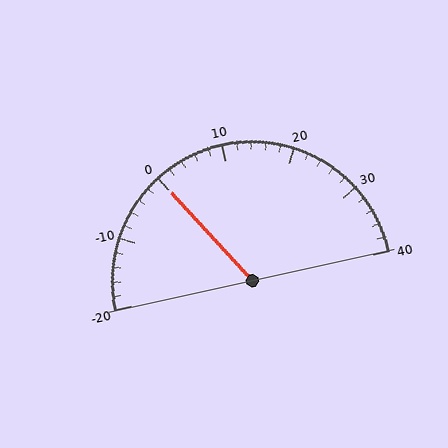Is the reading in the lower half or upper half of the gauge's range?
The reading is in the lower half of the range (-20 to 40).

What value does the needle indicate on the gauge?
The needle indicates approximately 0.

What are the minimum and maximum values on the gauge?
The gauge ranges from -20 to 40.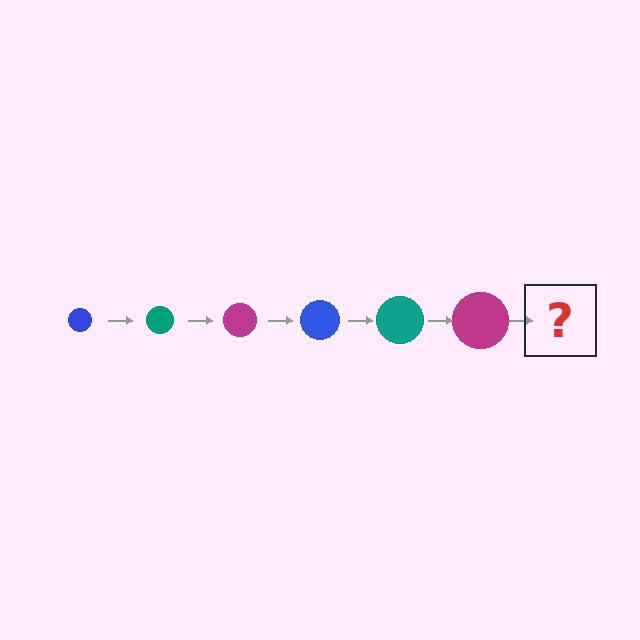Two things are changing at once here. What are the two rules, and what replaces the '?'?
The two rules are that the circle grows larger each step and the color cycles through blue, teal, and magenta. The '?' should be a blue circle, larger than the previous one.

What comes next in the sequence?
The next element should be a blue circle, larger than the previous one.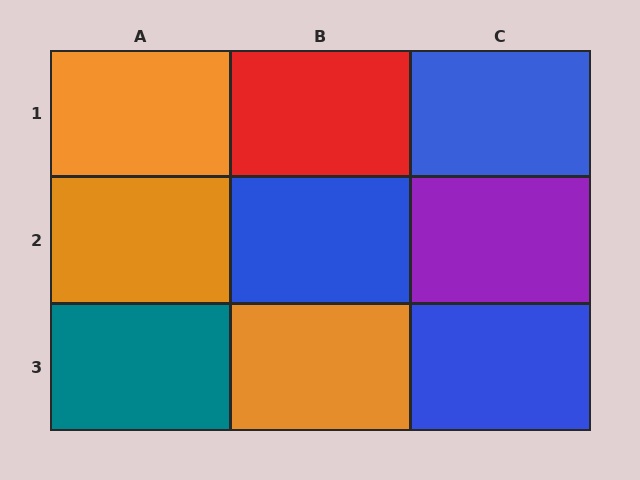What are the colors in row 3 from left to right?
Teal, orange, blue.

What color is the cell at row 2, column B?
Blue.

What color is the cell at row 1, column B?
Red.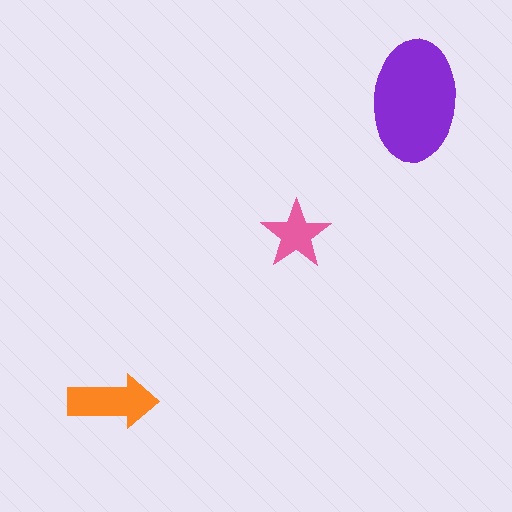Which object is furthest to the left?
The orange arrow is leftmost.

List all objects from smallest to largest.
The pink star, the orange arrow, the purple ellipse.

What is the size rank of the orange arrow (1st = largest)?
2nd.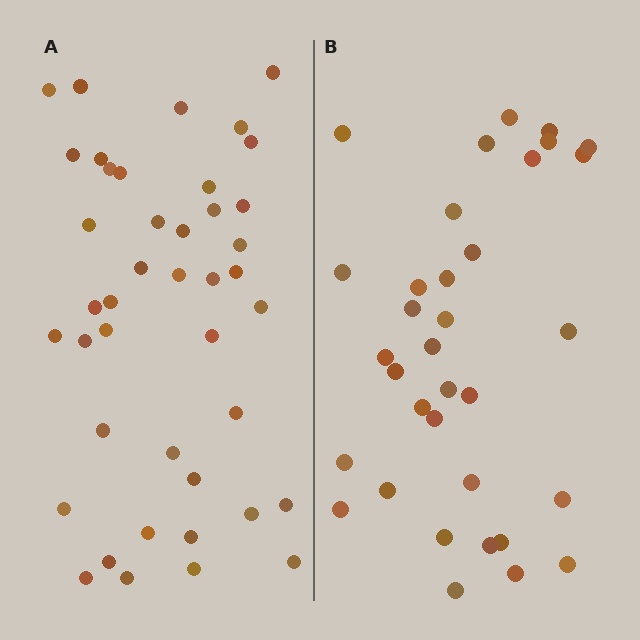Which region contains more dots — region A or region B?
Region A (the left region) has more dots.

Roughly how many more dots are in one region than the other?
Region A has roughly 8 or so more dots than region B.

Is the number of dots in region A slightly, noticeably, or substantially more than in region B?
Region A has only slightly more — the two regions are fairly close. The ratio is roughly 1.2 to 1.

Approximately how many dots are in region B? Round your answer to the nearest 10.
About 30 dots. (The exact count is 34, which rounds to 30.)